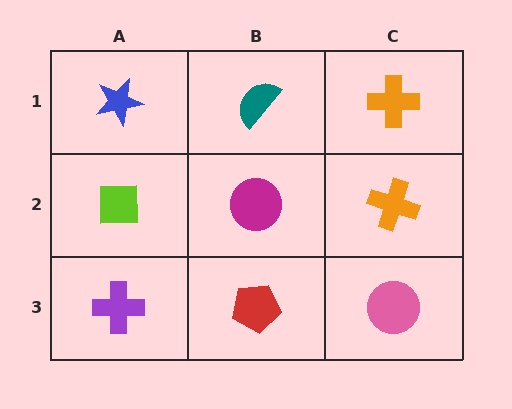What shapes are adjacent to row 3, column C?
An orange cross (row 2, column C), a red pentagon (row 3, column B).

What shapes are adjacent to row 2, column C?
An orange cross (row 1, column C), a pink circle (row 3, column C), a magenta circle (row 2, column B).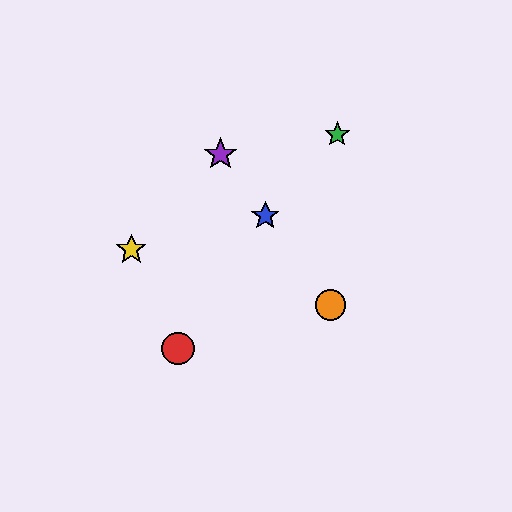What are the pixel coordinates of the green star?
The green star is at (337, 134).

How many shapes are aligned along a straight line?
3 shapes (the blue star, the purple star, the orange circle) are aligned along a straight line.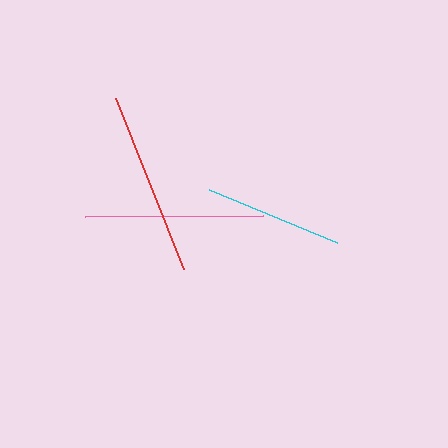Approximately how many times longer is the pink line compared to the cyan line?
The pink line is approximately 1.3 times the length of the cyan line.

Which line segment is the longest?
The red line is the longest at approximately 184 pixels.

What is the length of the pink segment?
The pink segment is approximately 178 pixels long.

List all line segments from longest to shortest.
From longest to shortest: red, pink, cyan.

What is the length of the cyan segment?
The cyan segment is approximately 138 pixels long.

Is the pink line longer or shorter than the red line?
The red line is longer than the pink line.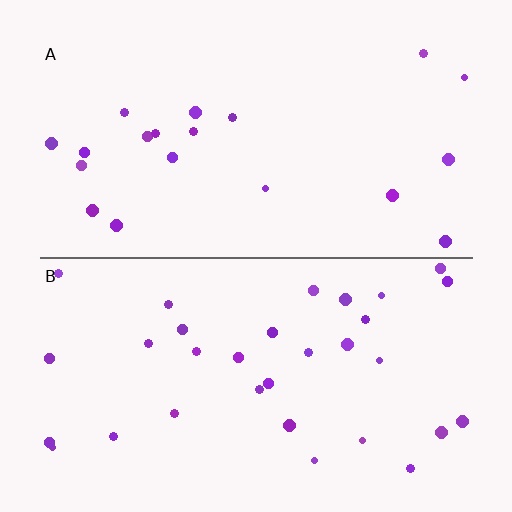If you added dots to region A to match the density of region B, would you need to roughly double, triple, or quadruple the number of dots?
Approximately double.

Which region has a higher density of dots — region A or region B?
B (the bottom).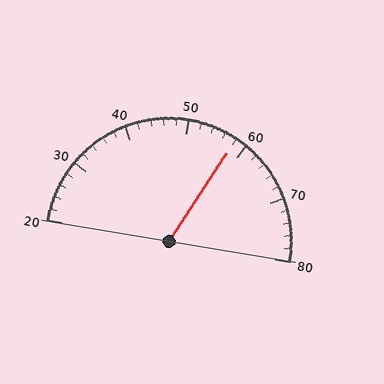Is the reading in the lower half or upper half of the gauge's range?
The reading is in the upper half of the range (20 to 80).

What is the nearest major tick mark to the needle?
The nearest major tick mark is 60.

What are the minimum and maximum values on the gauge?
The gauge ranges from 20 to 80.